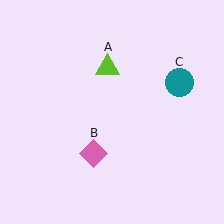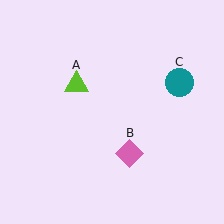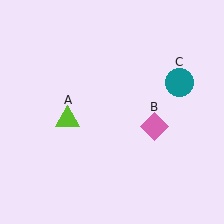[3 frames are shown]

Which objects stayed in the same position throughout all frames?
Teal circle (object C) remained stationary.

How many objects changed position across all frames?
2 objects changed position: lime triangle (object A), pink diamond (object B).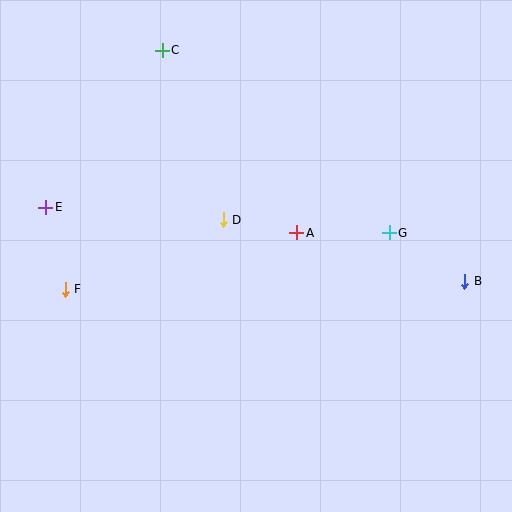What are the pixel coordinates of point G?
Point G is at (389, 233).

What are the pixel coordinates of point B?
Point B is at (465, 281).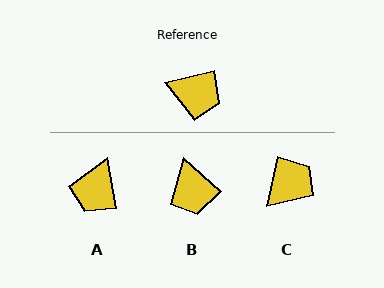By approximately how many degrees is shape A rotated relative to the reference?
Approximately 93 degrees clockwise.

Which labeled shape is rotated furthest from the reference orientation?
A, about 93 degrees away.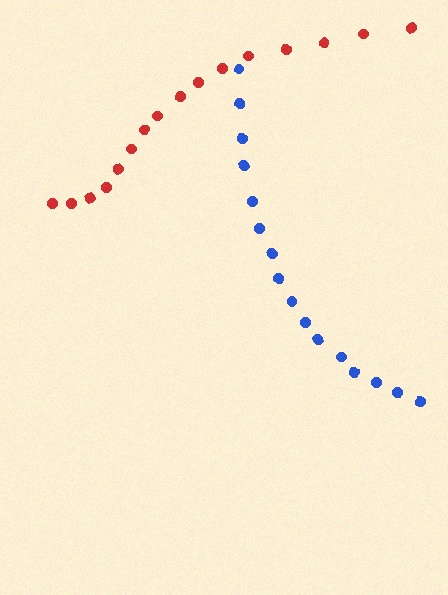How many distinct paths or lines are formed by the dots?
There are 2 distinct paths.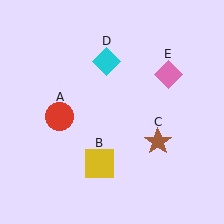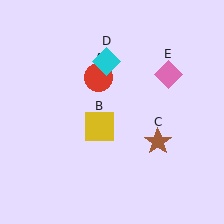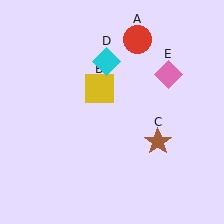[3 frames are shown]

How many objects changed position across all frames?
2 objects changed position: red circle (object A), yellow square (object B).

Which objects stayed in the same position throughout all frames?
Brown star (object C) and cyan diamond (object D) and pink diamond (object E) remained stationary.